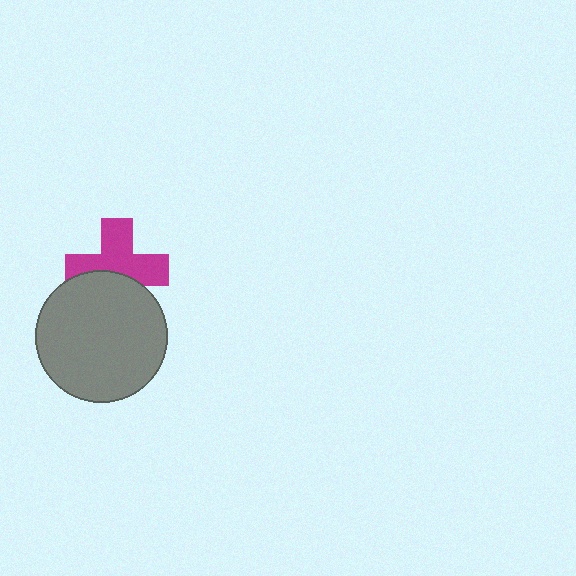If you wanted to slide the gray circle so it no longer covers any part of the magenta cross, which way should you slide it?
Slide it down — that is the most direct way to separate the two shapes.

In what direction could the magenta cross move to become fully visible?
The magenta cross could move up. That would shift it out from behind the gray circle entirely.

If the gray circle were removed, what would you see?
You would see the complete magenta cross.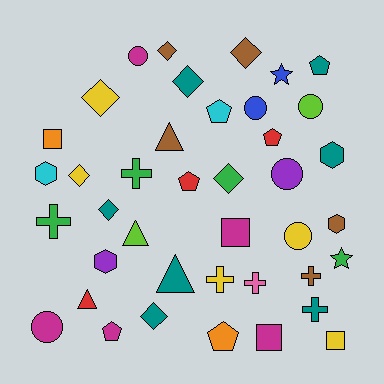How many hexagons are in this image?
There are 4 hexagons.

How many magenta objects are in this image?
There are 5 magenta objects.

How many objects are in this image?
There are 40 objects.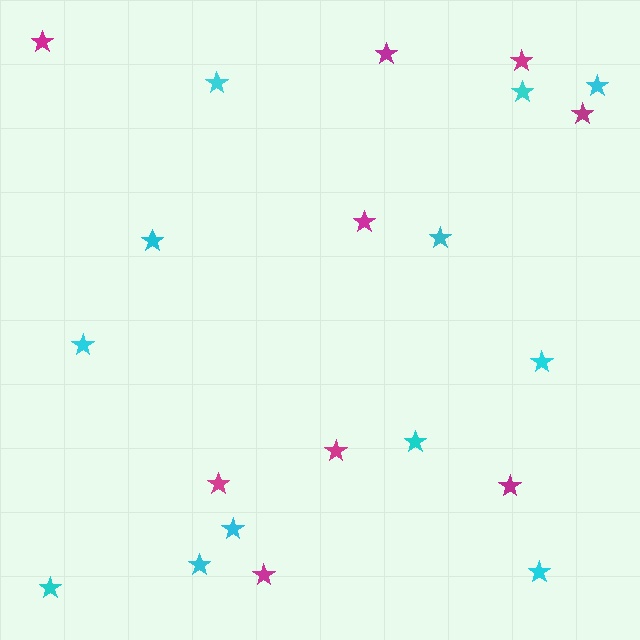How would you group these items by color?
There are 2 groups: one group of magenta stars (9) and one group of cyan stars (12).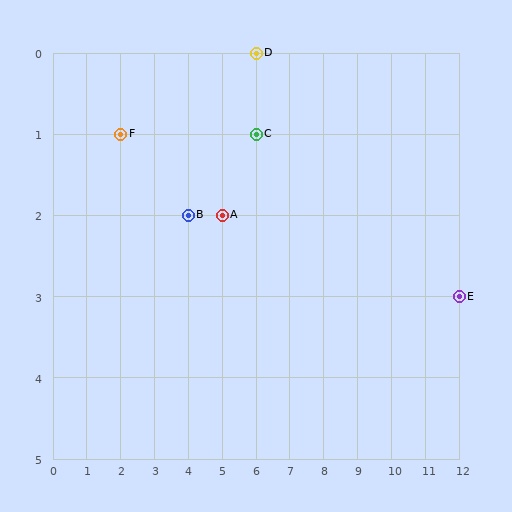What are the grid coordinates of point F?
Point F is at grid coordinates (2, 1).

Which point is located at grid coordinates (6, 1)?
Point C is at (6, 1).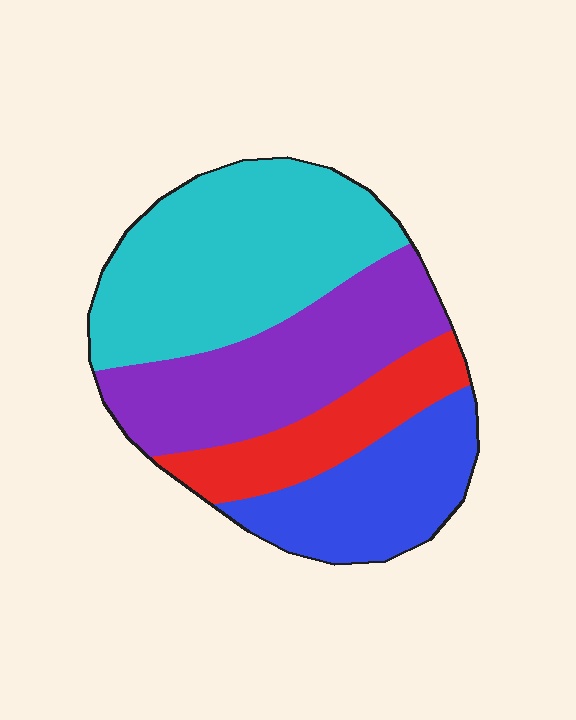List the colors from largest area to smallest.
From largest to smallest: cyan, purple, blue, red.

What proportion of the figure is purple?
Purple covers around 30% of the figure.